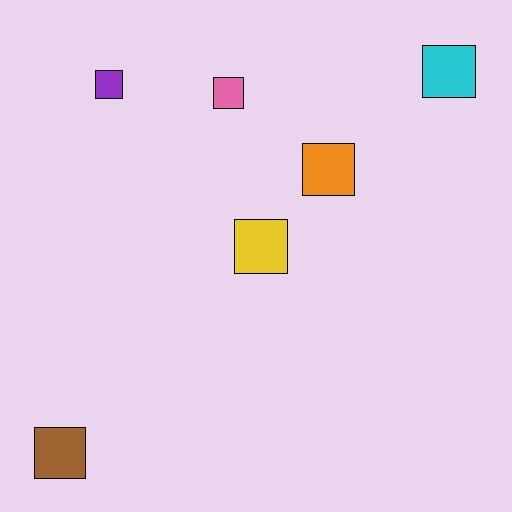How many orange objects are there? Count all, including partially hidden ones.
There is 1 orange object.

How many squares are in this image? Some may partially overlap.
There are 6 squares.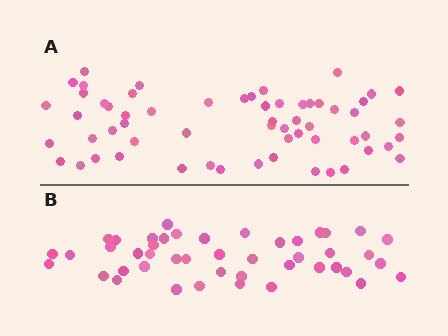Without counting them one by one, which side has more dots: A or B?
Region A (the top region) has more dots.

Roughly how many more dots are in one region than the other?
Region A has approximately 15 more dots than region B.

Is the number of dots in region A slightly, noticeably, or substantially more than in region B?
Region A has noticeably more, but not dramatically so. The ratio is roughly 1.3 to 1.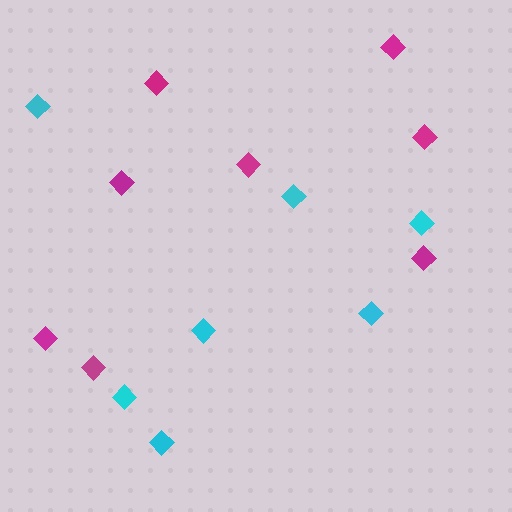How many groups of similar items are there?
There are 2 groups: one group of cyan diamonds (7) and one group of magenta diamonds (8).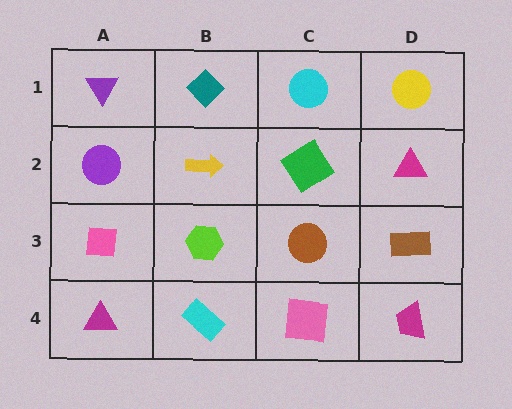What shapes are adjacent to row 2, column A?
A purple triangle (row 1, column A), a pink square (row 3, column A), a yellow arrow (row 2, column B).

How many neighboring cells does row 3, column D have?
3.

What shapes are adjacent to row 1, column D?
A magenta triangle (row 2, column D), a cyan circle (row 1, column C).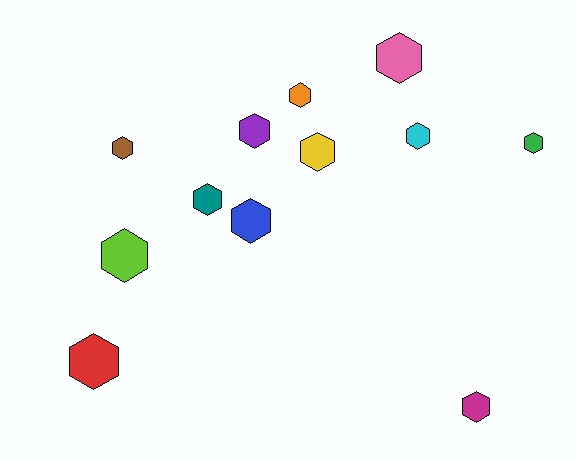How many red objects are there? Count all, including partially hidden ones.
There is 1 red object.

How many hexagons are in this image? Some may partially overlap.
There are 12 hexagons.